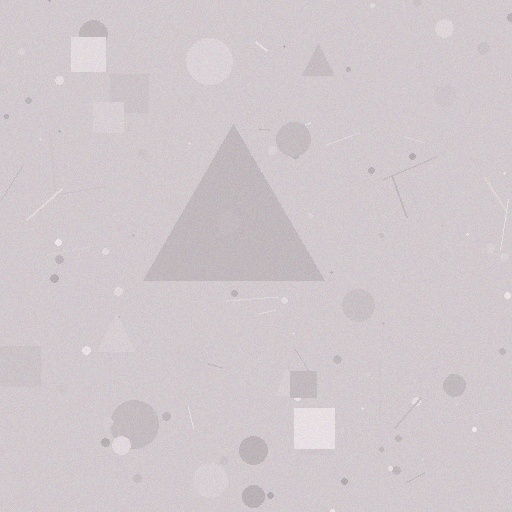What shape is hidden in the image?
A triangle is hidden in the image.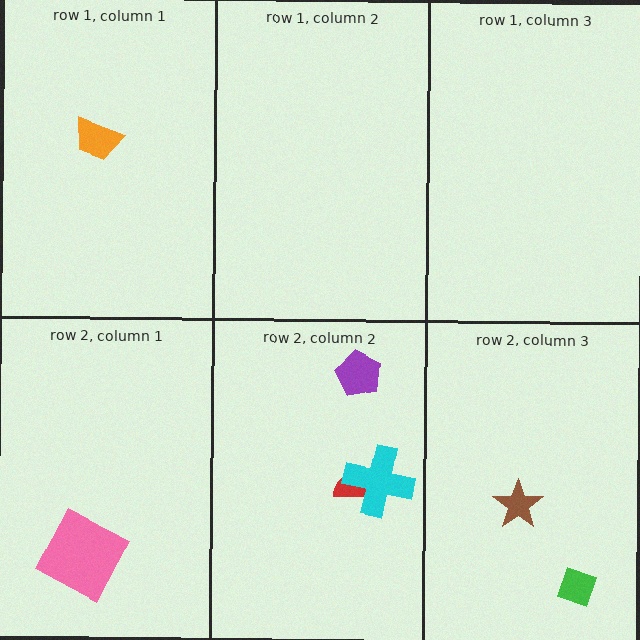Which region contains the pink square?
The row 2, column 1 region.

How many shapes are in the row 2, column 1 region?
1.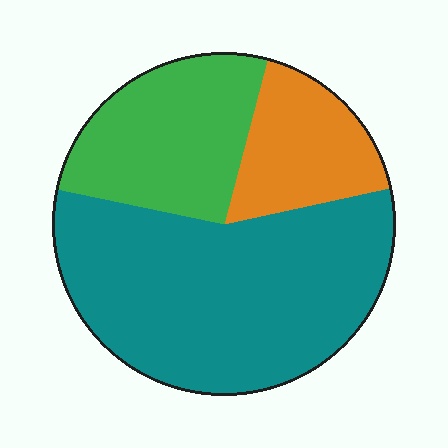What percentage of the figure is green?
Green covers roughly 25% of the figure.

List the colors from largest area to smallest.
From largest to smallest: teal, green, orange.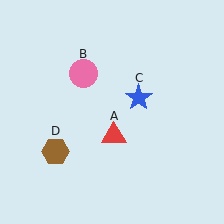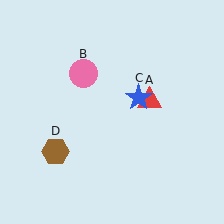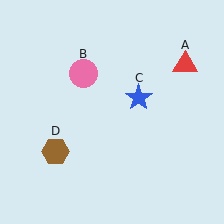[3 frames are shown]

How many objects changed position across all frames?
1 object changed position: red triangle (object A).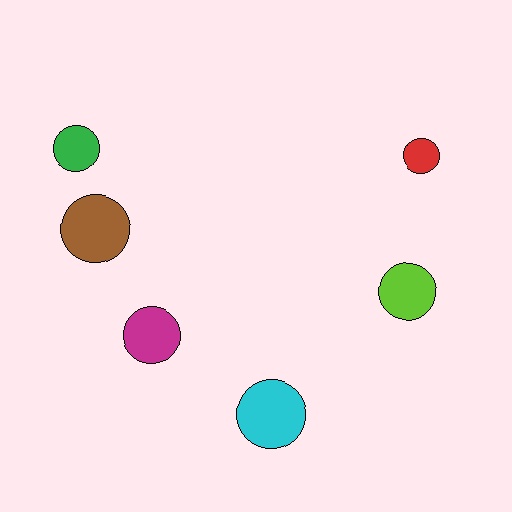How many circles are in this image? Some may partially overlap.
There are 6 circles.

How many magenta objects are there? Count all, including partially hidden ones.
There is 1 magenta object.